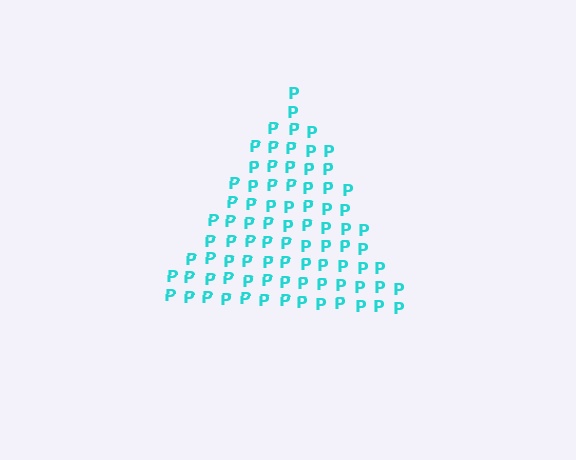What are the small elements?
The small elements are letter P's.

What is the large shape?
The large shape is a triangle.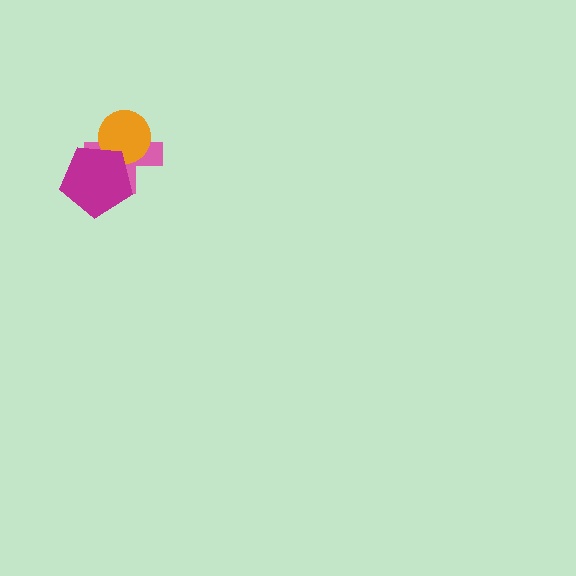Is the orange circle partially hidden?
Yes, it is partially covered by another shape.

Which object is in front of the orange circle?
The magenta pentagon is in front of the orange circle.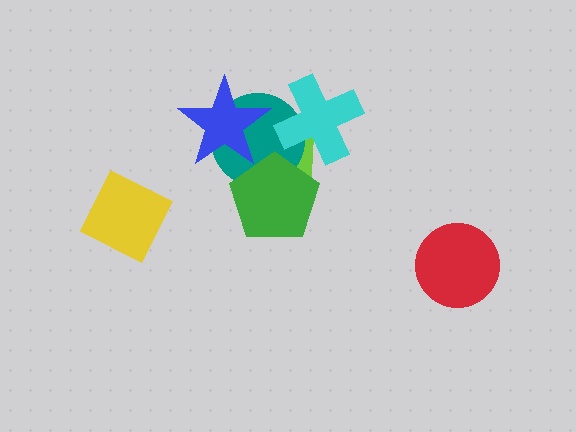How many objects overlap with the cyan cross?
2 objects overlap with the cyan cross.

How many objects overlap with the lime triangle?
4 objects overlap with the lime triangle.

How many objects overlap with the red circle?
0 objects overlap with the red circle.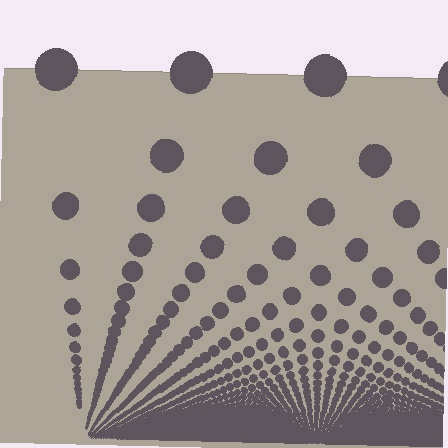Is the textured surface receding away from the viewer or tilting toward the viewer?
The surface appears to tilt toward the viewer. Texture elements get larger and sparser toward the top.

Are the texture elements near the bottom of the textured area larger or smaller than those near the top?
Smaller. The gradient is inverted — elements near the bottom are smaller and denser.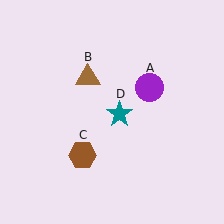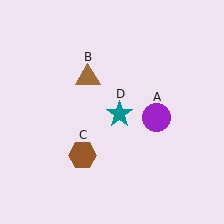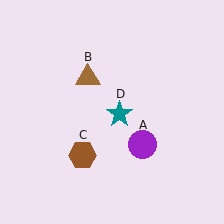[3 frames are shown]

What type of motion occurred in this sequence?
The purple circle (object A) rotated clockwise around the center of the scene.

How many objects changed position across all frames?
1 object changed position: purple circle (object A).